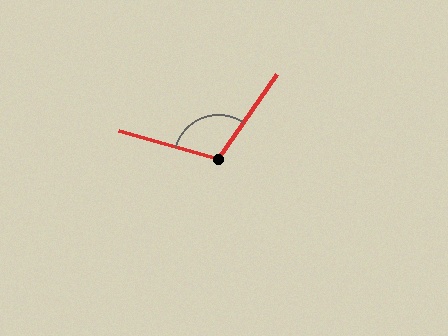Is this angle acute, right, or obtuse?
It is obtuse.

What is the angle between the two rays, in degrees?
Approximately 108 degrees.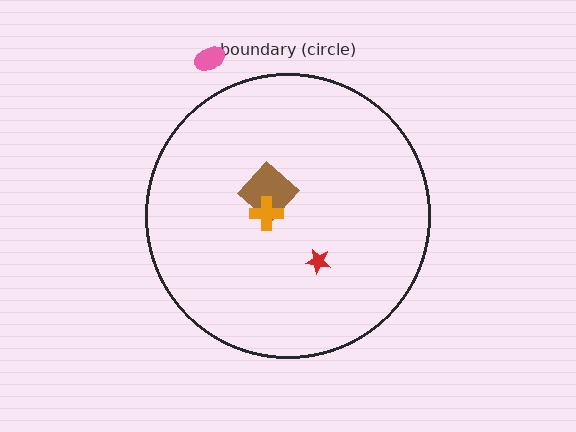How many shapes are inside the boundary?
3 inside, 1 outside.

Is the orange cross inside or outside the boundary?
Inside.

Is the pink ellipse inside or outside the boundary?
Outside.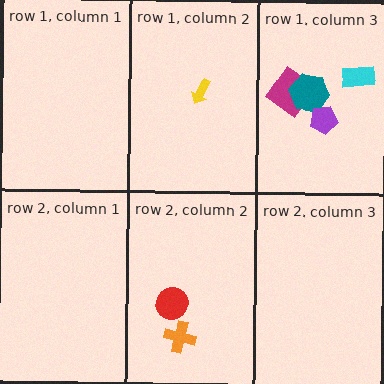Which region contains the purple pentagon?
The row 1, column 3 region.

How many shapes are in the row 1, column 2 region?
1.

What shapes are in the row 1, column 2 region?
The yellow arrow.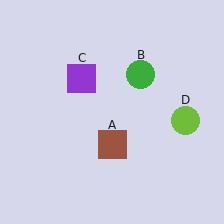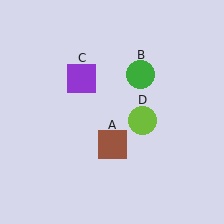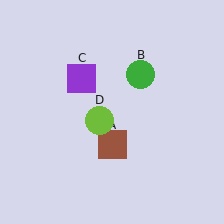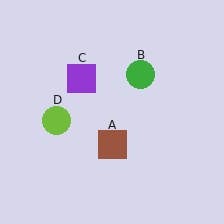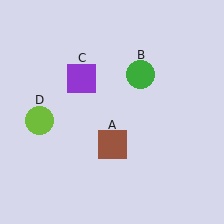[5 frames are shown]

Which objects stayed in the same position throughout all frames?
Brown square (object A) and green circle (object B) and purple square (object C) remained stationary.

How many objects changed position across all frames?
1 object changed position: lime circle (object D).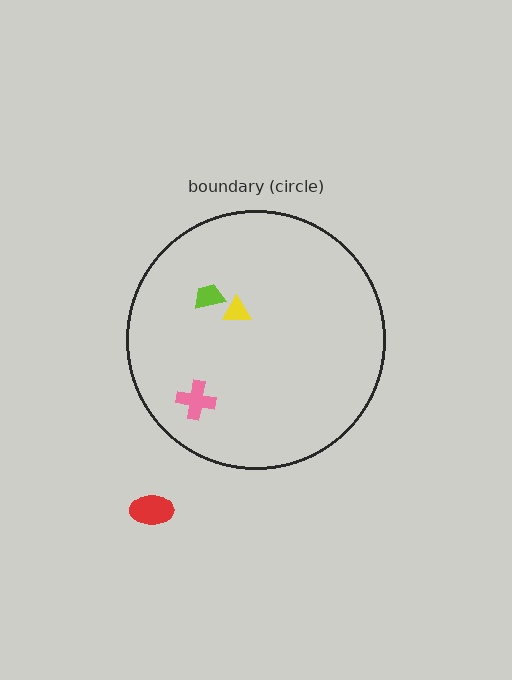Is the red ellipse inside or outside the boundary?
Outside.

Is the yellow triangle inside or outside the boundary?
Inside.